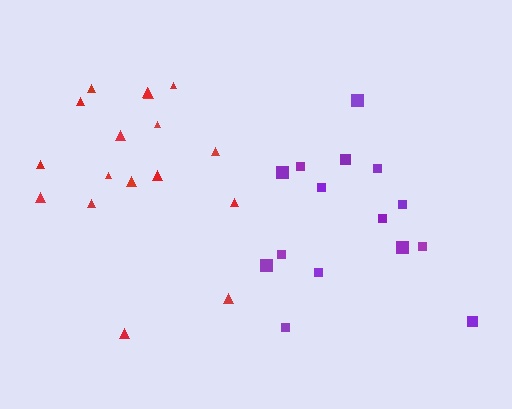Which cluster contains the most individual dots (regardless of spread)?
Red (17).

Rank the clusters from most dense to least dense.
red, purple.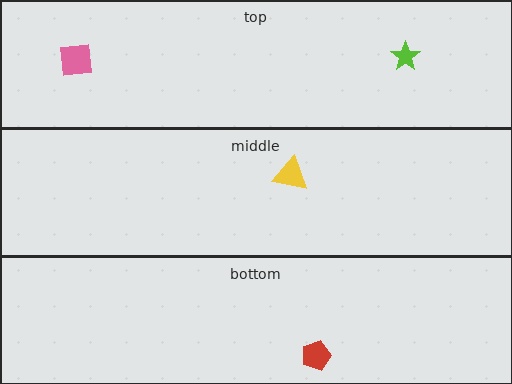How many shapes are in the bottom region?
1.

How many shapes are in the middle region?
1.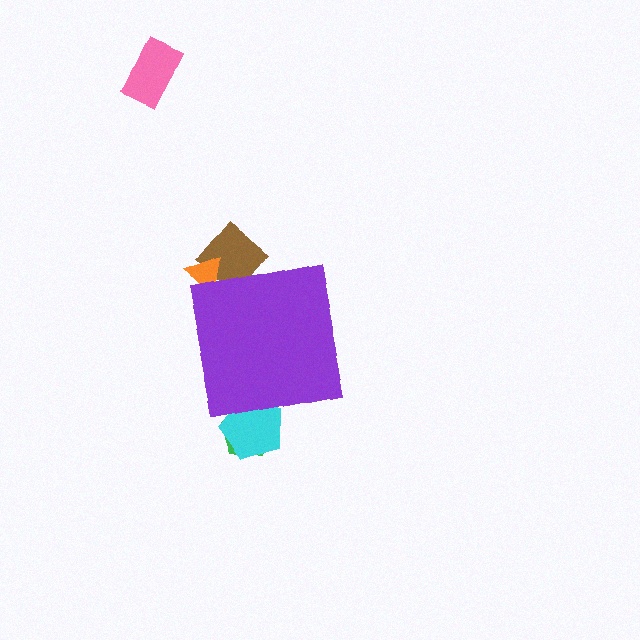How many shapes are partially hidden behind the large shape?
4 shapes are partially hidden.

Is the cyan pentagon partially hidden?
Yes, the cyan pentagon is partially hidden behind the purple square.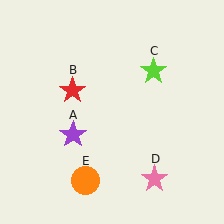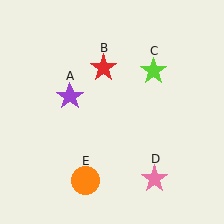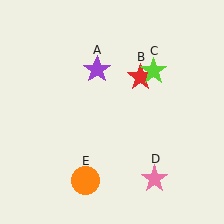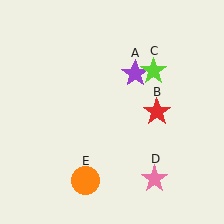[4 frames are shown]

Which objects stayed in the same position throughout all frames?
Lime star (object C) and pink star (object D) and orange circle (object E) remained stationary.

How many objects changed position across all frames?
2 objects changed position: purple star (object A), red star (object B).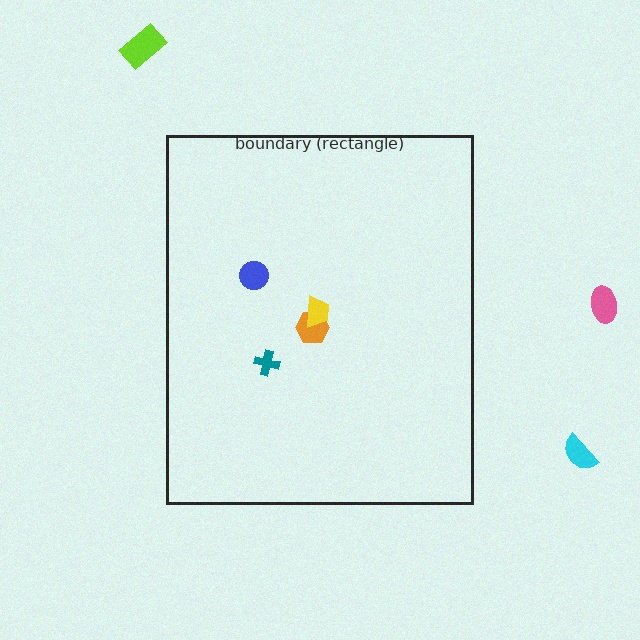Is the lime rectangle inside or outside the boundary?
Outside.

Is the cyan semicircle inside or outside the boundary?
Outside.